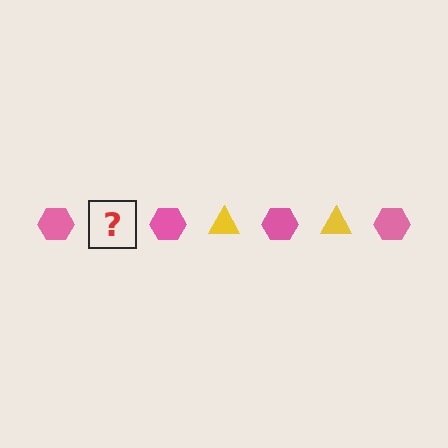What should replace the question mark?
The question mark should be replaced with a yellow triangle.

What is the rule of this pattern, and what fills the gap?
The rule is that the pattern alternates between pink hexagon and yellow triangle. The gap should be filled with a yellow triangle.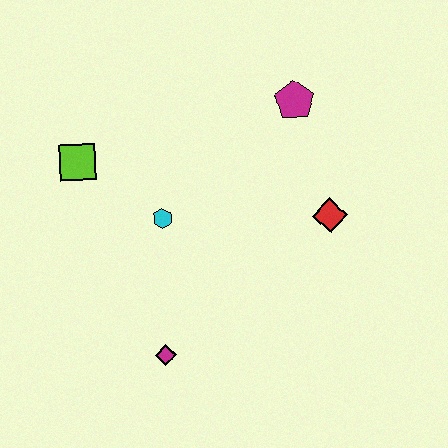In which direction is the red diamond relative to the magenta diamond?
The red diamond is to the right of the magenta diamond.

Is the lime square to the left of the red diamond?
Yes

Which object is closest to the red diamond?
The magenta pentagon is closest to the red diamond.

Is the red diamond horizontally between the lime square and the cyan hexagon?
No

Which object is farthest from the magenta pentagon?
The magenta diamond is farthest from the magenta pentagon.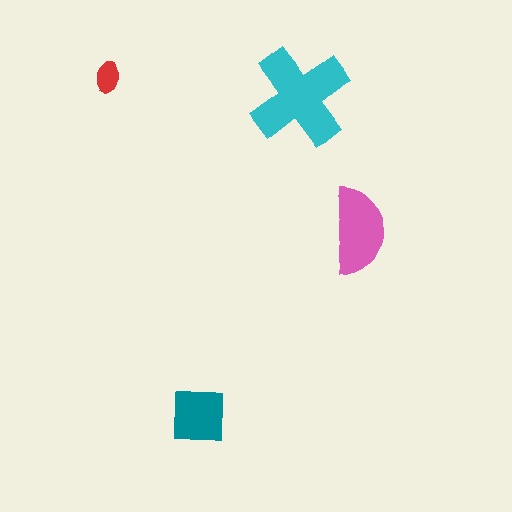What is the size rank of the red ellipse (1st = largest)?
4th.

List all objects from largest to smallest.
The cyan cross, the pink semicircle, the teal square, the red ellipse.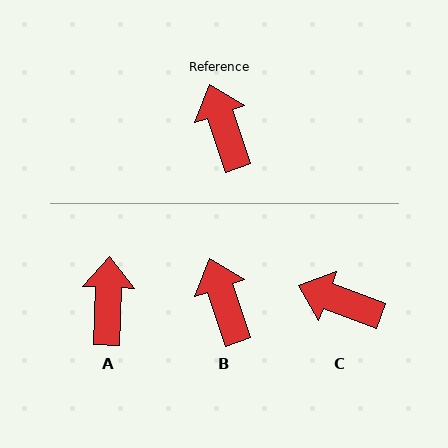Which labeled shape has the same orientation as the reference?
B.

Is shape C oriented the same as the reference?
No, it is off by about 51 degrees.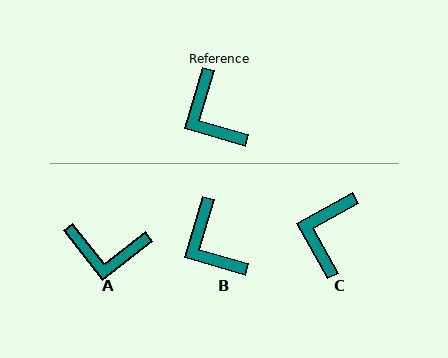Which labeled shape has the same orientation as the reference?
B.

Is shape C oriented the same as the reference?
No, it is off by about 44 degrees.